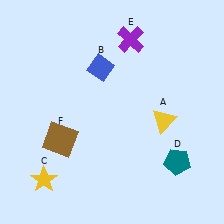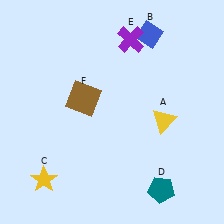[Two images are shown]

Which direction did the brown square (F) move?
The brown square (F) moved up.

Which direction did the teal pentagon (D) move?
The teal pentagon (D) moved down.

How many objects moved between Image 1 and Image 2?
3 objects moved between the two images.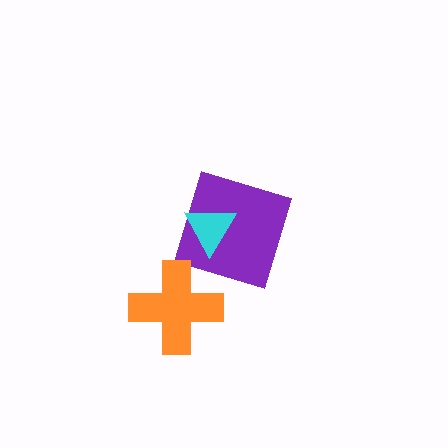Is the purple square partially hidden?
Yes, it is partially covered by another shape.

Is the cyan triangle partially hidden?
No, no other shape covers it.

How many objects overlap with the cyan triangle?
1 object overlaps with the cyan triangle.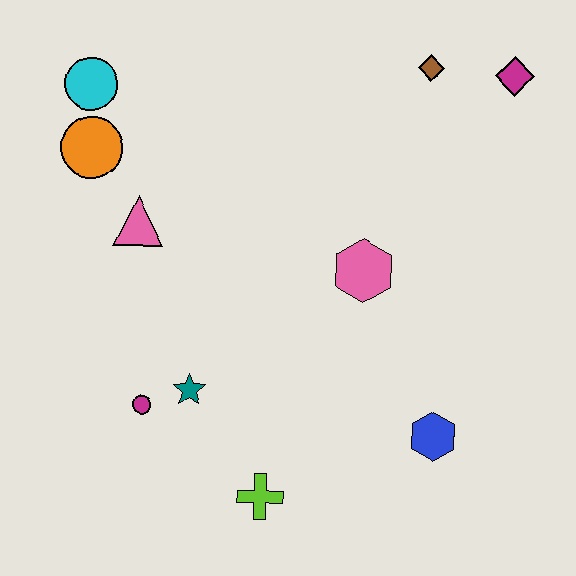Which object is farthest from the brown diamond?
The lime cross is farthest from the brown diamond.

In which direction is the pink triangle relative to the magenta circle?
The pink triangle is above the magenta circle.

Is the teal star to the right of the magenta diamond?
No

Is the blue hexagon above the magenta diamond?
No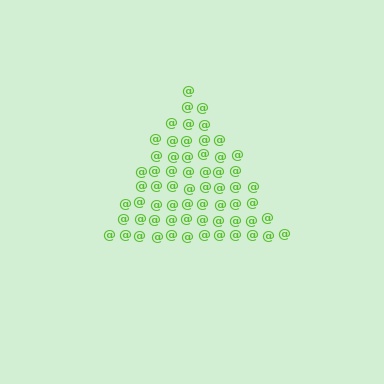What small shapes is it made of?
It is made of small at signs.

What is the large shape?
The large shape is a triangle.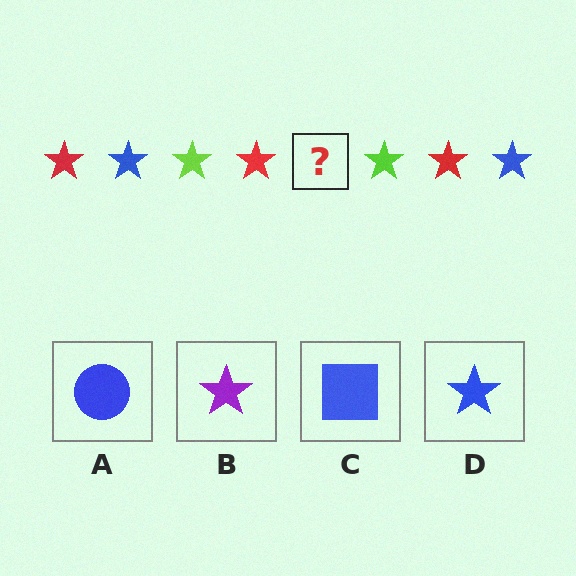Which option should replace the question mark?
Option D.